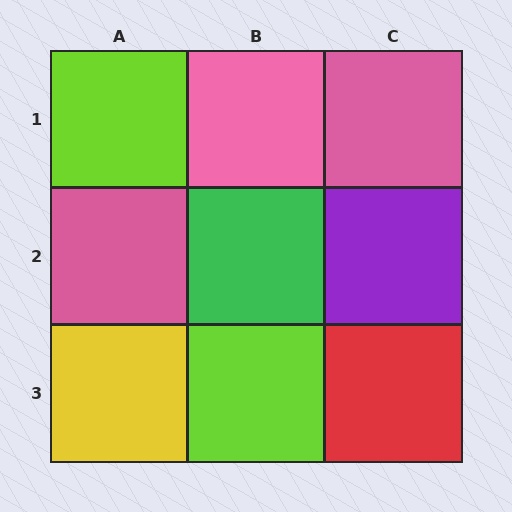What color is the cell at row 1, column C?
Pink.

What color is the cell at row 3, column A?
Yellow.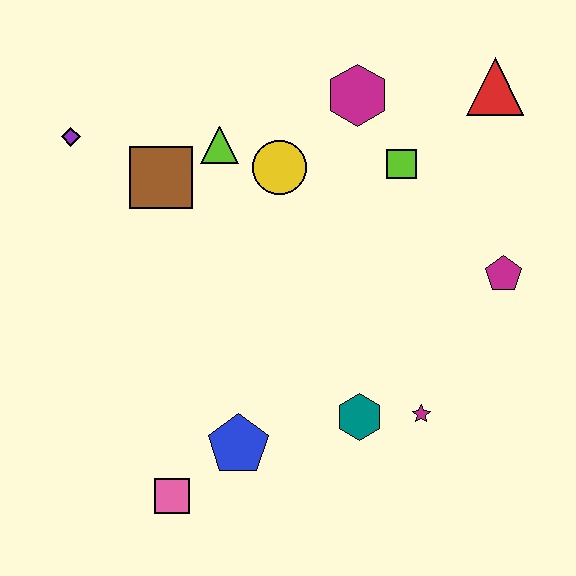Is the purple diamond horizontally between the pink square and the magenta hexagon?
No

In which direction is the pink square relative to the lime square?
The pink square is below the lime square.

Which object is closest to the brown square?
The lime triangle is closest to the brown square.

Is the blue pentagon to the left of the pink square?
No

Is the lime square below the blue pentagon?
No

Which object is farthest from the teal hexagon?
The purple diamond is farthest from the teal hexagon.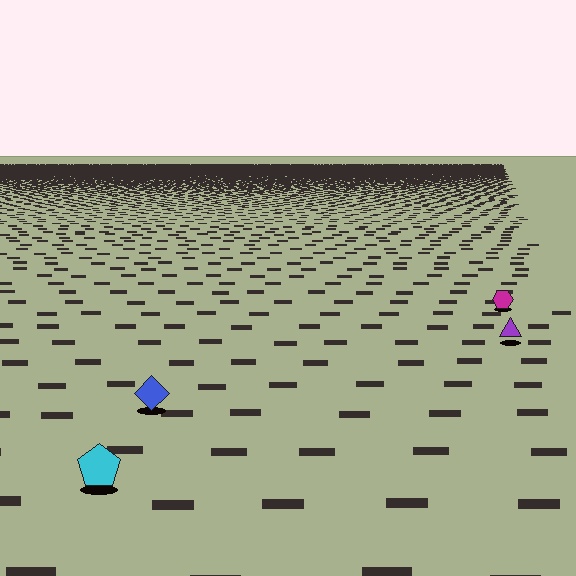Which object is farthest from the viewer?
The magenta hexagon is farthest from the viewer. It appears smaller and the ground texture around it is denser.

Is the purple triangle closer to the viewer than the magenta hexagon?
Yes. The purple triangle is closer — you can tell from the texture gradient: the ground texture is coarser near it.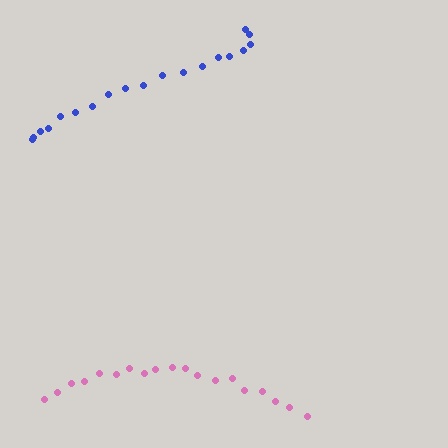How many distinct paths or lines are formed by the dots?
There are 2 distinct paths.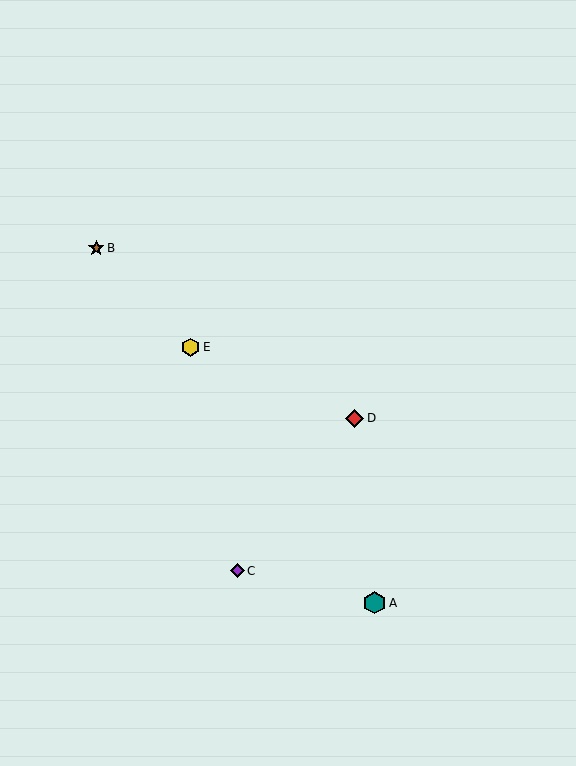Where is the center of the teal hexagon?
The center of the teal hexagon is at (375, 603).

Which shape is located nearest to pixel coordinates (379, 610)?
The teal hexagon (labeled A) at (375, 603) is nearest to that location.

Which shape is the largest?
The teal hexagon (labeled A) is the largest.